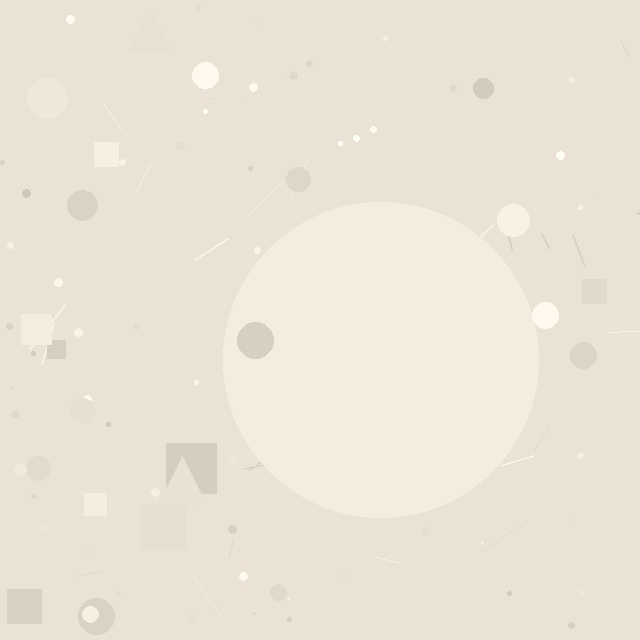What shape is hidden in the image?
A circle is hidden in the image.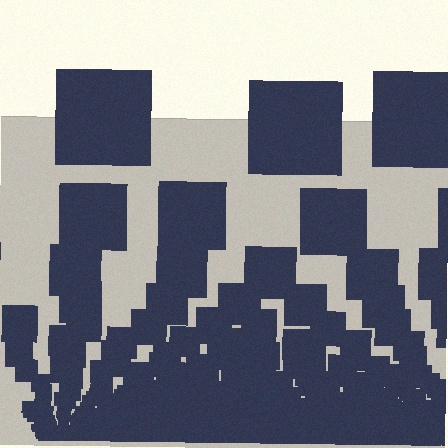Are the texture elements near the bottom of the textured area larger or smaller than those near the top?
Smaller. The gradient is inverted — elements near the bottom are smaller and denser.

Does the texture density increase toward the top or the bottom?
Density increases toward the bottom.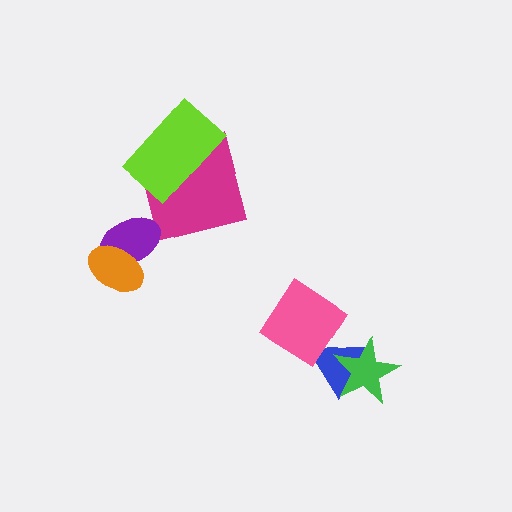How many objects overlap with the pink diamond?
1 object overlaps with the pink diamond.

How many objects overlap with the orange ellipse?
1 object overlaps with the orange ellipse.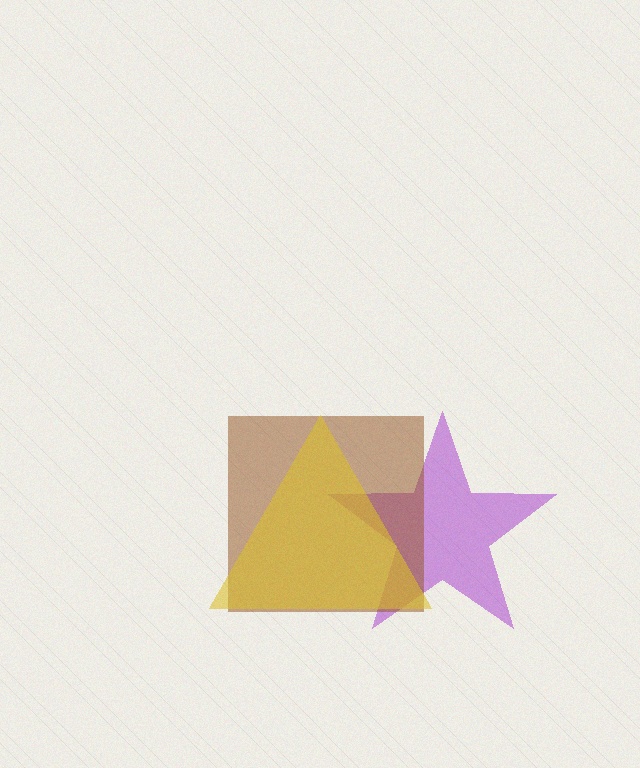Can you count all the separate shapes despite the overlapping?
Yes, there are 3 separate shapes.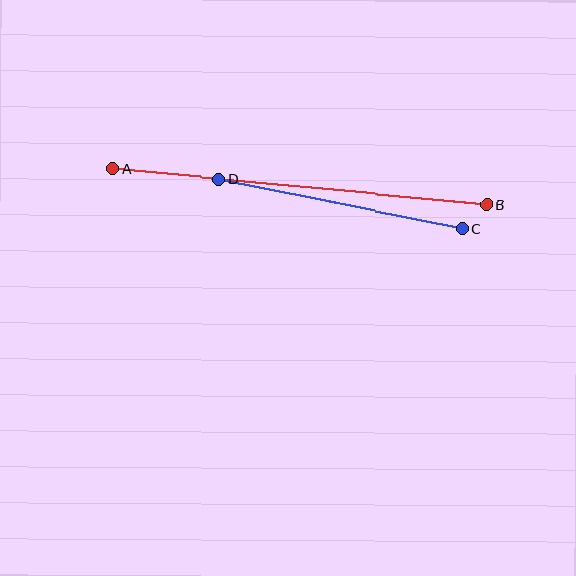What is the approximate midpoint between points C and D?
The midpoint is at approximately (340, 204) pixels.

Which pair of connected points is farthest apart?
Points A and B are farthest apart.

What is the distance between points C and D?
The distance is approximately 249 pixels.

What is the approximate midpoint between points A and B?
The midpoint is at approximately (300, 187) pixels.